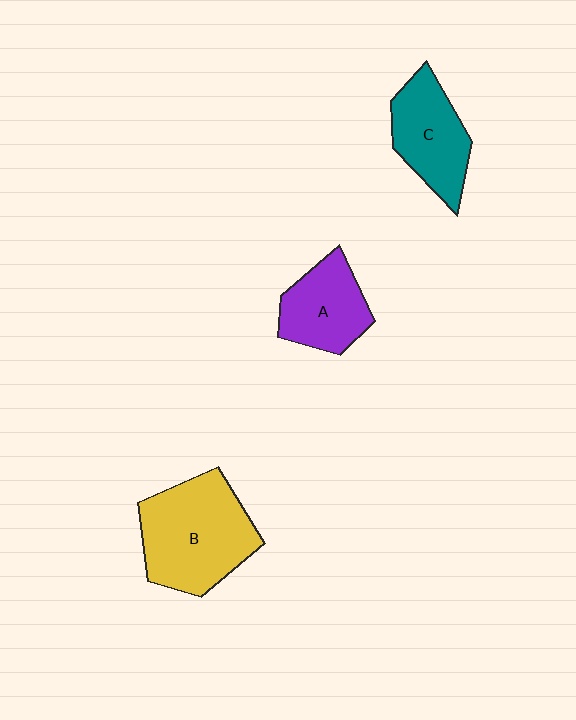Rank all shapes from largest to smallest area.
From largest to smallest: B (yellow), C (teal), A (purple).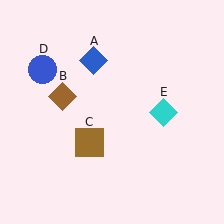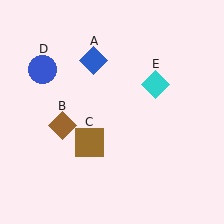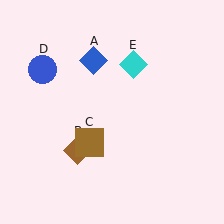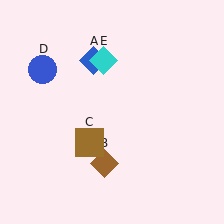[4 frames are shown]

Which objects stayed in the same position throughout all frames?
Blue diamond (object A) and brown square (object C) and blue circle (object D) remained stationary.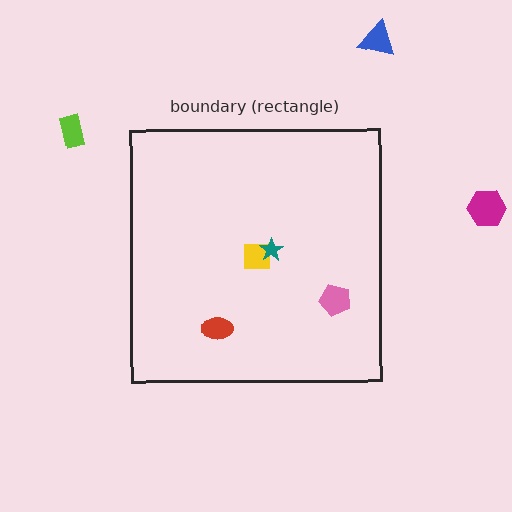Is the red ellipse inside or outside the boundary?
Inside.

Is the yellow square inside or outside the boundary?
Inside.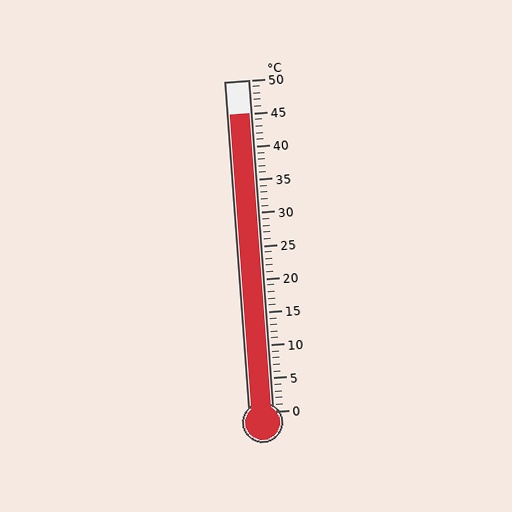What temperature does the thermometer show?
The thermometer shows approximately 45°C.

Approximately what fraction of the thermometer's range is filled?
The thermometer is filled to approximately 90% of its range.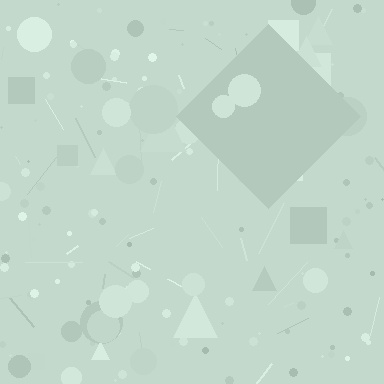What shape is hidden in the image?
A diamond is hidden in the image.